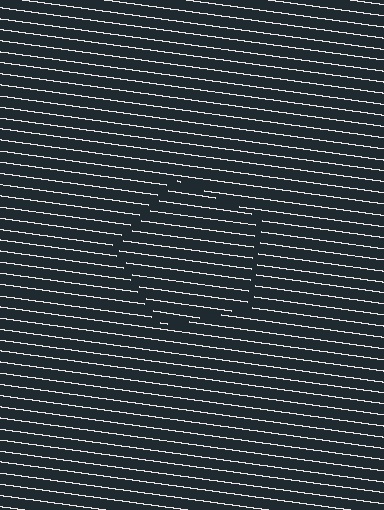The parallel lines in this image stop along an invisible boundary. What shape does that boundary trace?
An illusory pentagon. The interior of the shape contains the same grating, shifted by half a period — the contour is defined by the phase discontinuity where line-ends from the inner and outer gratings abut.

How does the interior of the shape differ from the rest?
The interior of the shape contains the same grating, shifted by half a period — the contour is defined by the phase discontinuity where line-ends from the inner and outer gratings abut.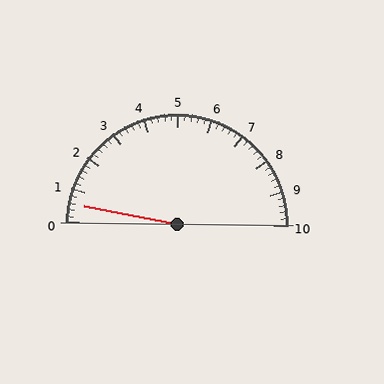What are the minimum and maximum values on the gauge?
The gauge ranges from 0 to 10.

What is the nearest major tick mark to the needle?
The nearest major tick mark is 1.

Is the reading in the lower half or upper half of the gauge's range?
The reading is in the lower half of the range (0 to 10).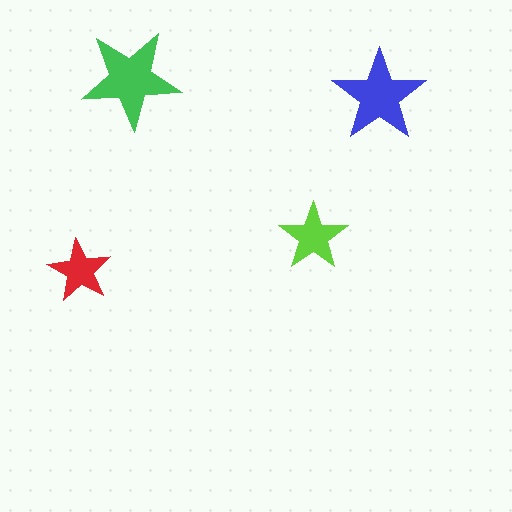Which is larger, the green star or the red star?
The green one.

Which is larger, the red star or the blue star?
The blue one.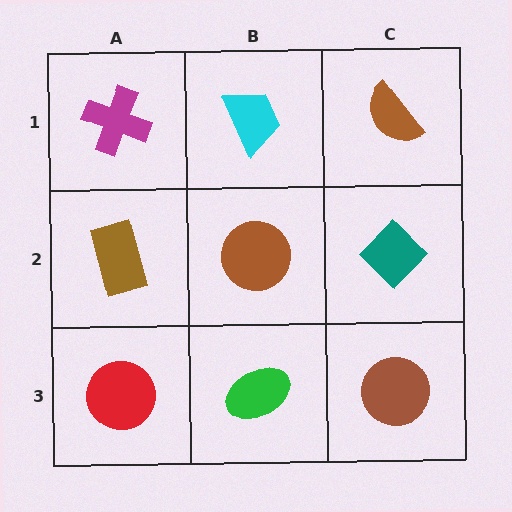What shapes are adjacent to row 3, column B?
A brown circle (row 2, column B), a red circle (row 3, column A), a brown circle (row 3, column C).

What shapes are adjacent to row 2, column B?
A cyan trapezoid (row 1, column B), a green ellipse (row 3, column B), a brown rectangle (row 2, column A), a teal diamond (row 2, column C).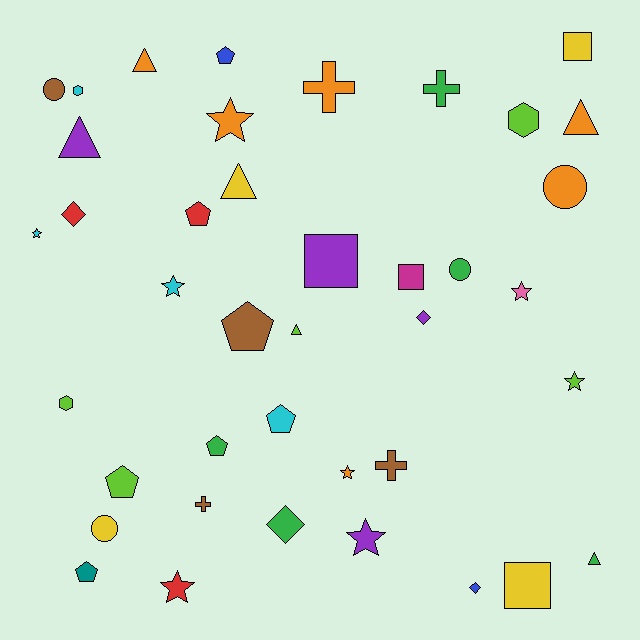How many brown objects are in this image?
There are 4 brown objects.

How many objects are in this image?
There are 40 objects.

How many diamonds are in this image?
There are 4 diamonds.